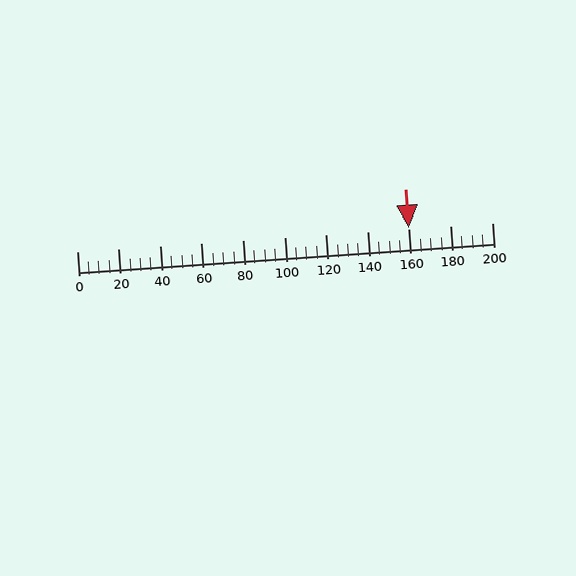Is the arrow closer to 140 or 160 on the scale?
The arrow is closer to 160.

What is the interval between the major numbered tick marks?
The major tick marks are spaced 20 units apart.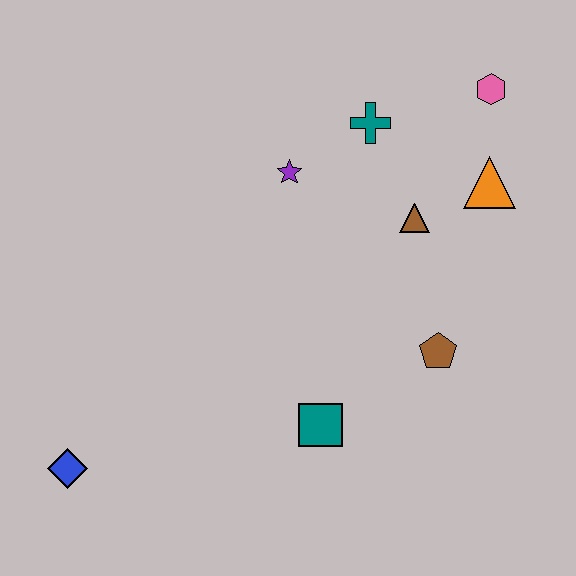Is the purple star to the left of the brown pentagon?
Yes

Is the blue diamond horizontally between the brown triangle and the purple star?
No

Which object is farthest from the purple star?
The blue diamond is farthest from the purple star.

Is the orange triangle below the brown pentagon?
No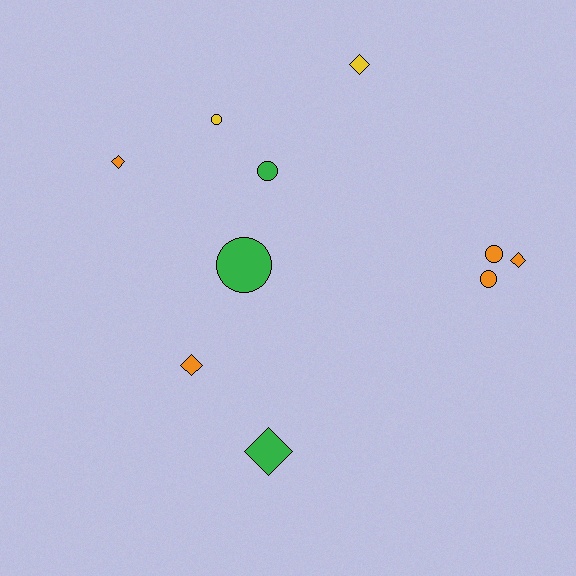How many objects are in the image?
There are 10 objects.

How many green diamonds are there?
There is 1 green diamond.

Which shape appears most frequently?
Circle, with 5 objects.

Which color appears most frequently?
Orange, with 5 objects.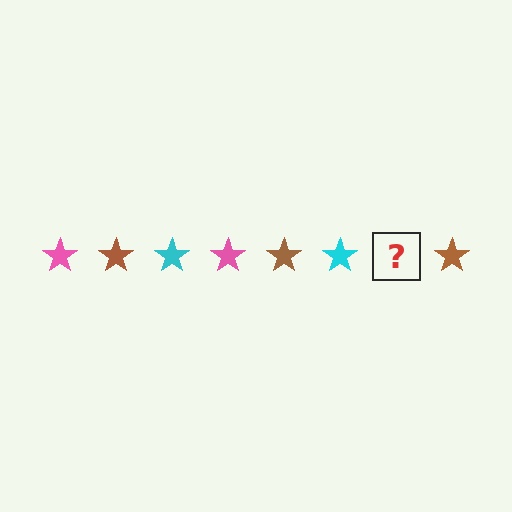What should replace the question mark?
The question mark should be replaced with a pink star.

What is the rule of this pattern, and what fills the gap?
The rule is that the pattern cycles through pink, brown, cyan stars. The gap should be filled with a pink star.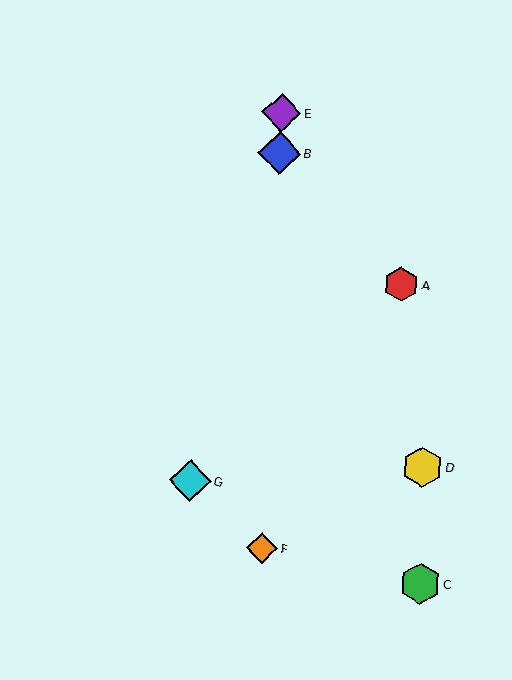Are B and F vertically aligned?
Yes, both are at x≈280.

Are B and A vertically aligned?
No, B is at x≈280 and A is at x≈401.